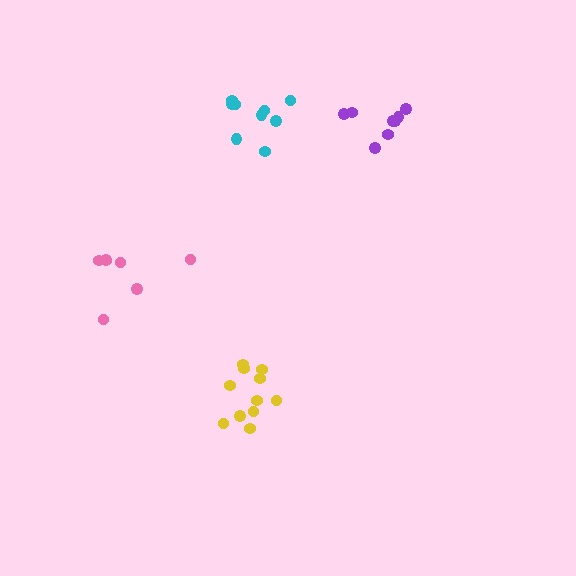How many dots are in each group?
Group 1: 8 dots, Group 2: 9 dots, Group 3: 11 dots, Group 4: 7 dots (35 total).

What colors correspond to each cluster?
The clusters are colored: purple, cyan, yellow, pink.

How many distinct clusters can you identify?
There are 4 distinct clusters.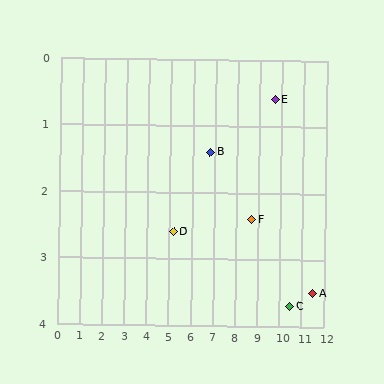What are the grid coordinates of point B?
Point B is at approximately (6.8, 1.4).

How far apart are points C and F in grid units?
Points C and F are about 2.2 grid units apart.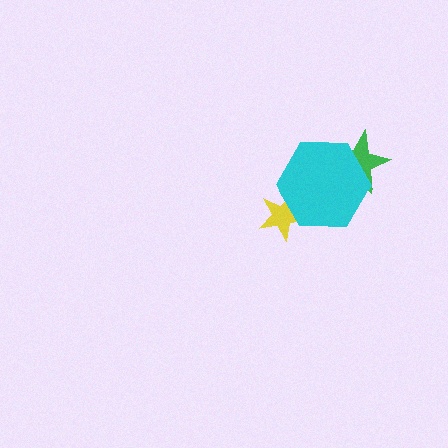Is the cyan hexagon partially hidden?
No, no other shape covers it.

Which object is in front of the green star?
The cyan hexagon is in front of the green star.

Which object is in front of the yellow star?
The cyan hexagon is in front of the yellow star.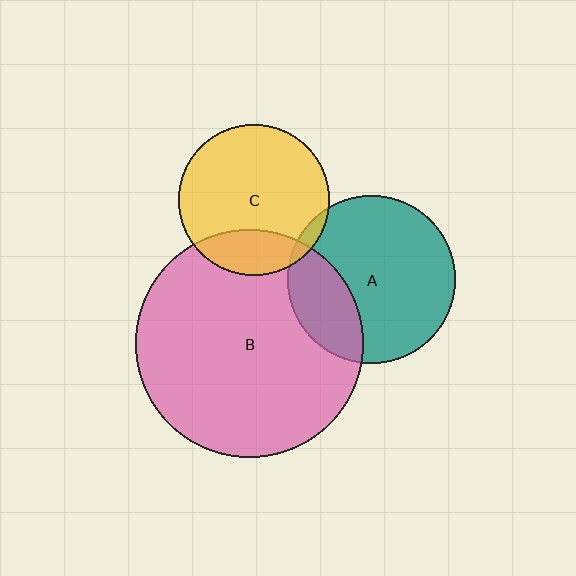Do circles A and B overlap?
Yes.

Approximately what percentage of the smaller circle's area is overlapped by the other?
Approximately 25%.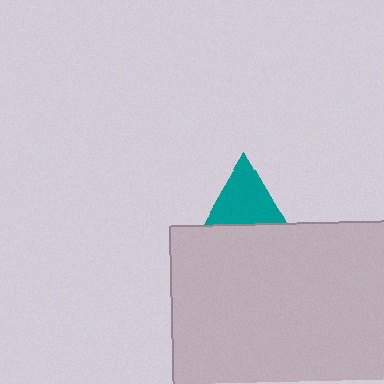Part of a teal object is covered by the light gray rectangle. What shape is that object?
It is a triangle.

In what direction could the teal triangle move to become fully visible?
The teal triangle could move up. That would shift it out from behind the light gray rectangle entirely.